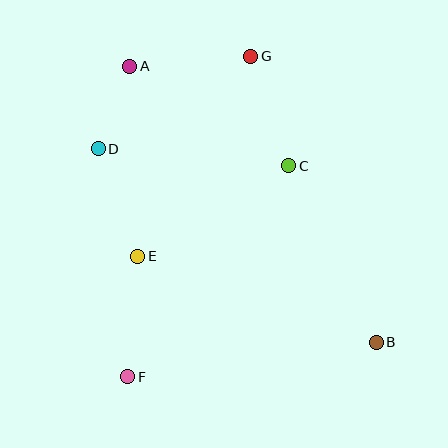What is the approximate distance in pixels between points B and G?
The distance between B and G is approximately 312 pixels.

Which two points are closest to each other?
Points A and D are closest to each other.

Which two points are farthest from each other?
Points A and B are farthest from each other.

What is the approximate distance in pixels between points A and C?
The distance between A and C is approximately 188 pixels.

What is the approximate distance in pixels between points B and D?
The distance between B and D is approximately 339 pixels.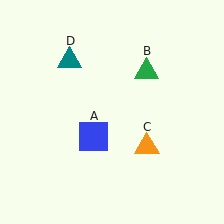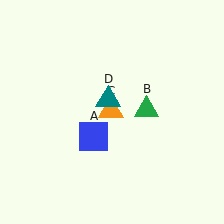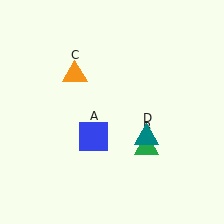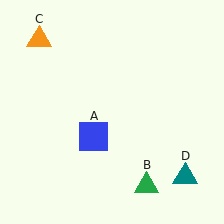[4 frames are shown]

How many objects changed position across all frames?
3 objects changed position: green triangle (object B), orange triangle (object C), teal triangle (object D).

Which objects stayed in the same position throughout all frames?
Blue square (object A) remained stationary.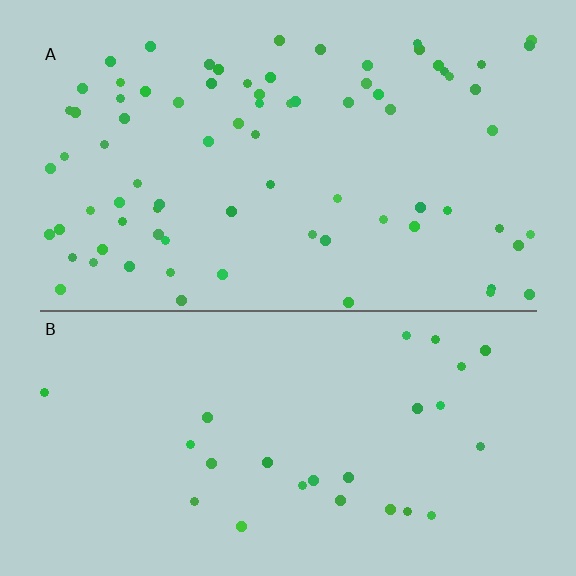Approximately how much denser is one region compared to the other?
Approximately 3.0× — region A over region B.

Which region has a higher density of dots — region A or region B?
A (the top).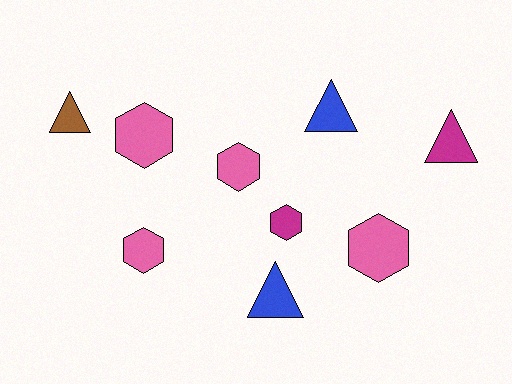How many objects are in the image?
There are 9 objects.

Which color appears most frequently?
Pink, with 4 objects.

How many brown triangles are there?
There is 1 brown triangle.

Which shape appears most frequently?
Hexagon, with 5 objects.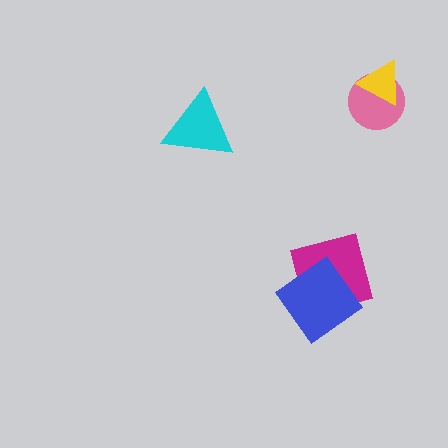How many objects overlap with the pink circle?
1 object overlaps with the pink circle.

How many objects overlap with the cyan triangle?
0 objects overlap with the cyan triangle.